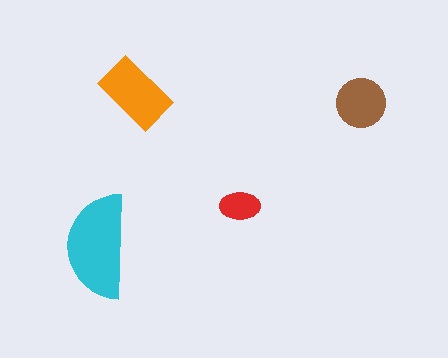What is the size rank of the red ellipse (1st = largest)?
4th.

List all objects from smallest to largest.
The red ellipse, the brown circle, the orange rectangle, the cyan semicircle.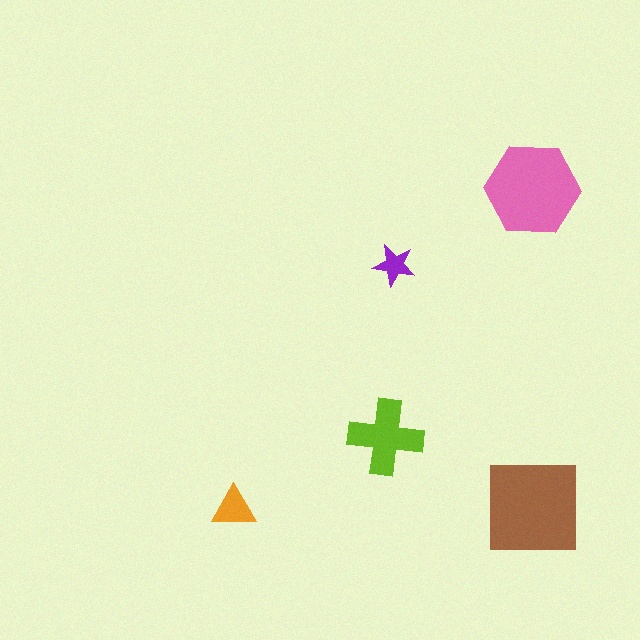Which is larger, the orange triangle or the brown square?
The brown square.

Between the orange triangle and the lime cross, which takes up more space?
The lime cross.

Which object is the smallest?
The purple star.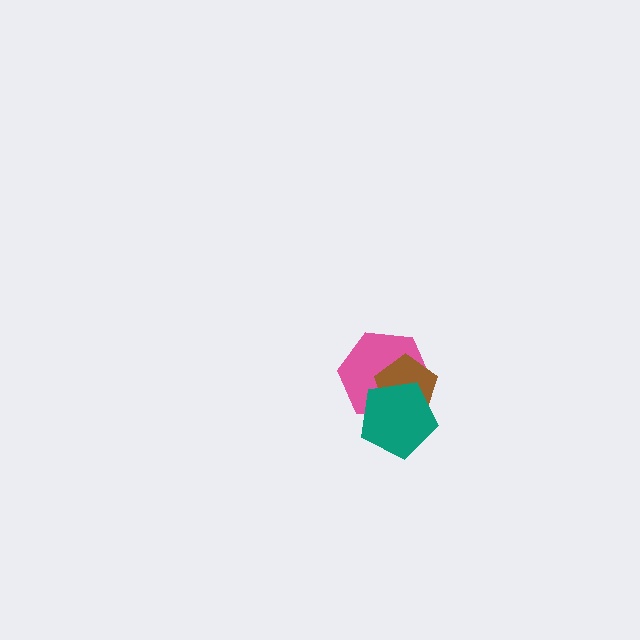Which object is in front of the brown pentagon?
The teal pentagon is in front of the brown pentagon.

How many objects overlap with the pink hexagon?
2 objects overlap with the pink hexagon.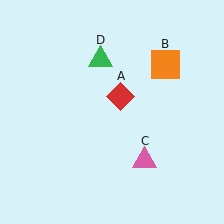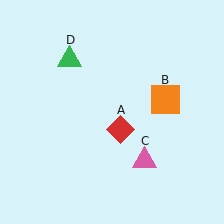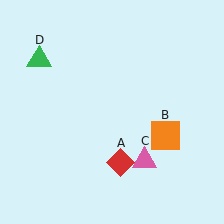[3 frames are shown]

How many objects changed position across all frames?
3 objects changed position: red diamond (object A), orange square (object B), green triangle (object D).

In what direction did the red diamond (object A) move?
The red diamond (object A) moved down.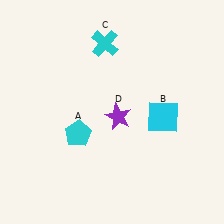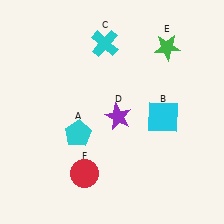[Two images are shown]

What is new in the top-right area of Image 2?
A green star (E) was added in the top-right area of Image 2.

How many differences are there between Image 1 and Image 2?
There are 2 differences between the two images.